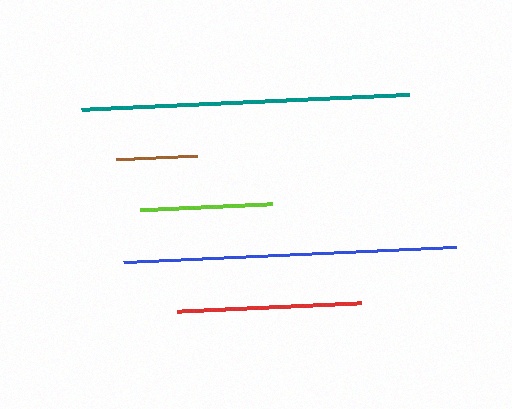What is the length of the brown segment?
The brown segment is approximately 81 pixels long.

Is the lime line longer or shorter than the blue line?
The blue line is longer than the lime line.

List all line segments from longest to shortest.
From longest to shortest: blue, teal, red, lime, brown.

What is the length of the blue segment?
The blue segment is approximately 333 pixels long.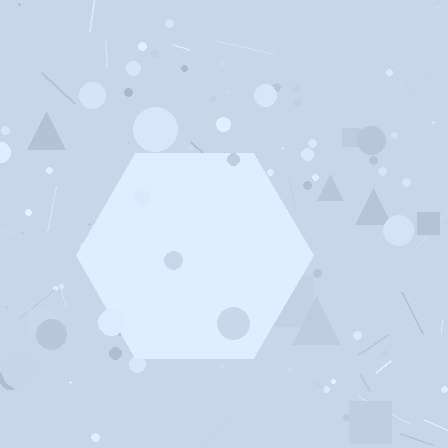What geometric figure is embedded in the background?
A hexagon is embedded in the background.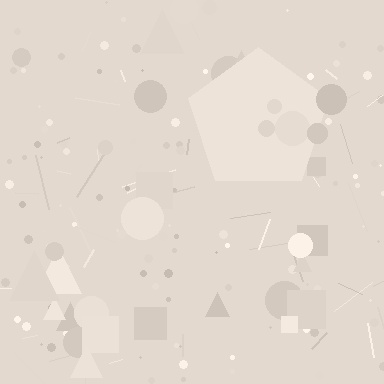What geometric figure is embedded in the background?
A pentagon is embedded in the background.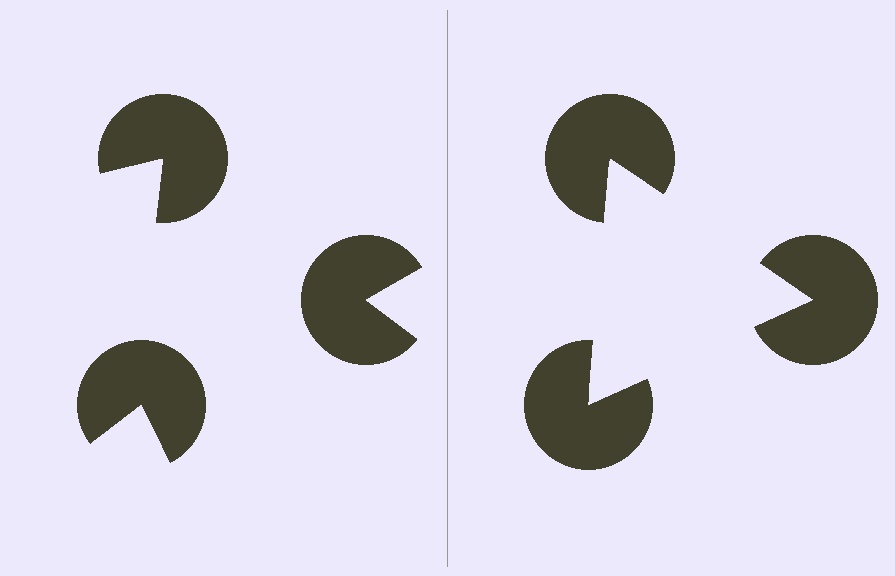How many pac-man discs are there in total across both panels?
6 — 3 on each side.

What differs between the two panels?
The pac-man discs are positioned identically on both sides; only the wedge orientations differ. On the right they align to a triangle; on the left they are misaligned.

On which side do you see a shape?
An illusory triangle appears on the right side. On the left side the wedge cuts are rotated, so no coherent shape forms.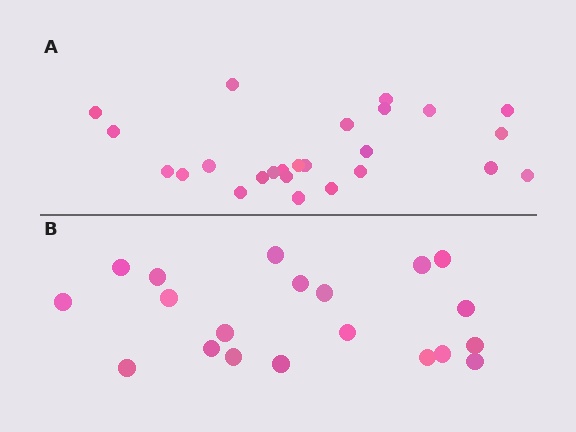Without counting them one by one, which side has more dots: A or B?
Region A (the top region) has more dots.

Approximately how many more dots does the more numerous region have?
Region A has about 5 more dots than region B.